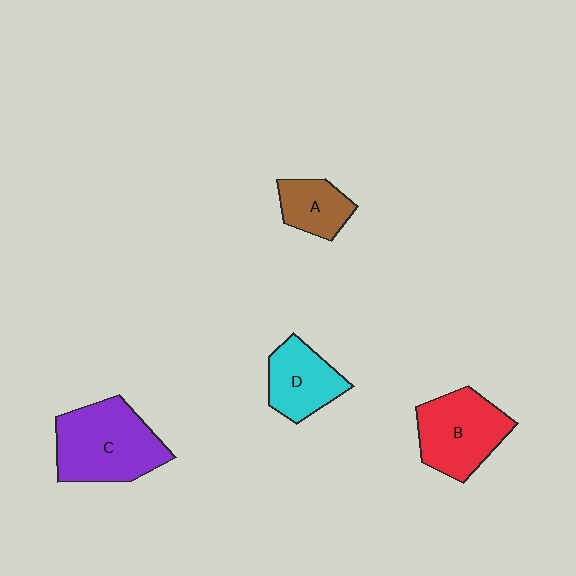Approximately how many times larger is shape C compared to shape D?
Approximately 1.6 times.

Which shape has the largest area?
Shape C (purple).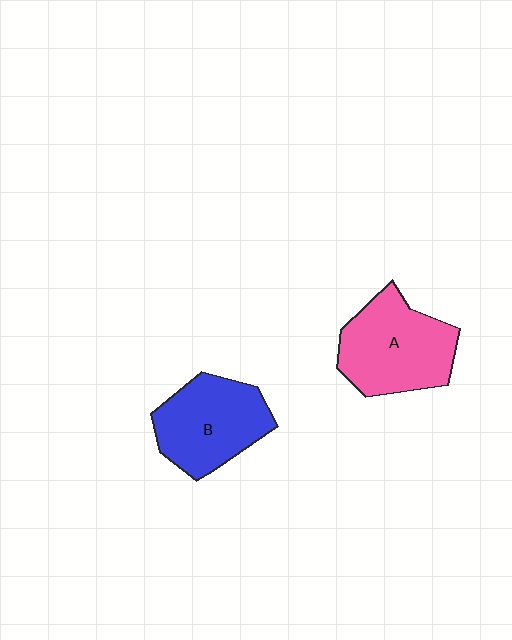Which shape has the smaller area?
Shape B (blue).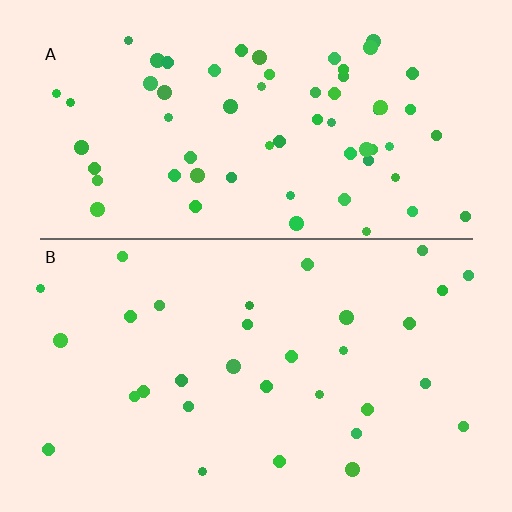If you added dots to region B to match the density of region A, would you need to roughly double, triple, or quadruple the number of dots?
Approximately double.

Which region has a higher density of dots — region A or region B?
A (the top).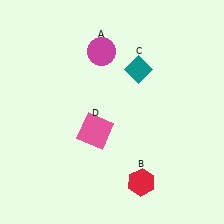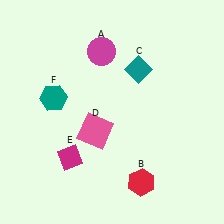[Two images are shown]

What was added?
A magenta diamond (E), a teal hexagon (F) were added in Image 2.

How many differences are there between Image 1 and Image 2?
There are 2 differences between the two images.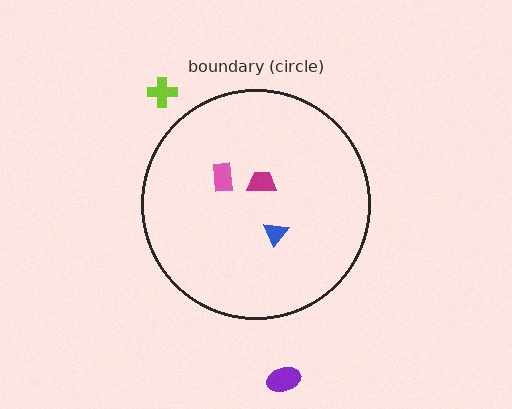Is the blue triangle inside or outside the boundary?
Inside.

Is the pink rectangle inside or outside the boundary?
Inside.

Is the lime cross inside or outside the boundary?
Outside.